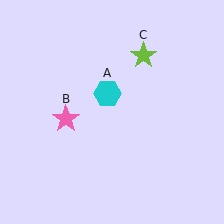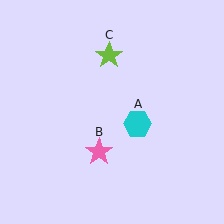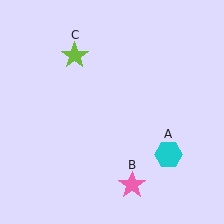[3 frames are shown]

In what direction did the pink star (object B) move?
The pink star (object B) moved down and to the right.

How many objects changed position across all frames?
3 objects changed position: cyan hexagon (object A), pink star (object B), lime star (object C).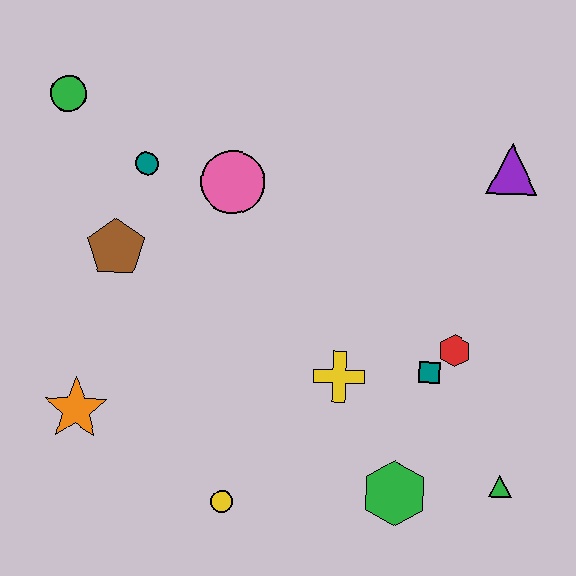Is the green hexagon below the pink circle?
Yes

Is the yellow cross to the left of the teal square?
Yes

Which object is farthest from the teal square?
The green circle is farthest from the teal square.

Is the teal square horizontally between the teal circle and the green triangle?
Yes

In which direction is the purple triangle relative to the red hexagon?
The purple triangle is above the red hexagon.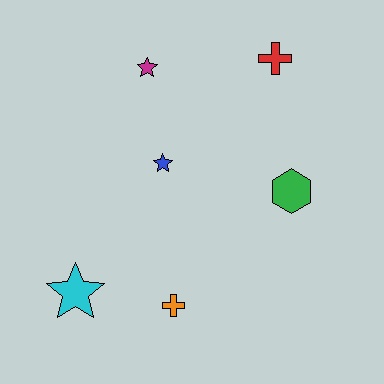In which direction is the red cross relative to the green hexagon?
The red cross is above the green hexagon.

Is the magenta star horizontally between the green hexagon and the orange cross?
No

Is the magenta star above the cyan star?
Yes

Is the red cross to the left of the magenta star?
No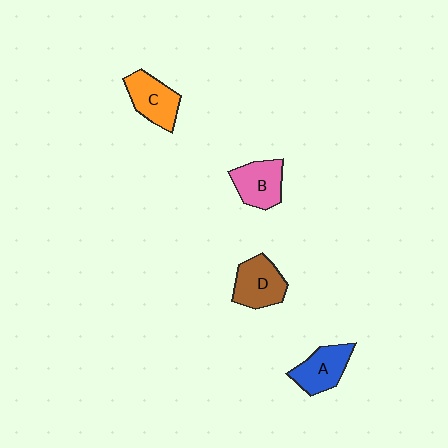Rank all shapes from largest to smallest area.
From largest to smallest: D (brown), C (orange), A (blue), B (pink).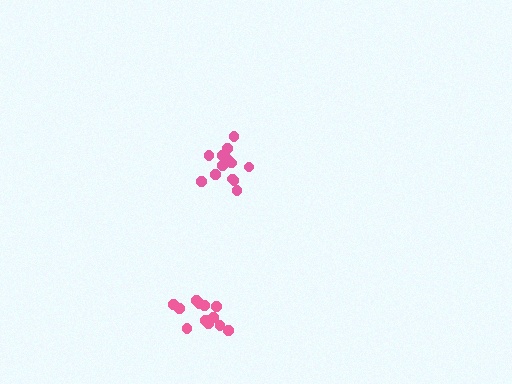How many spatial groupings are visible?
There are 2 spatial groupings.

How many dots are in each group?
Group 1: 13 dots, Group 2: 13 dots (26 total).